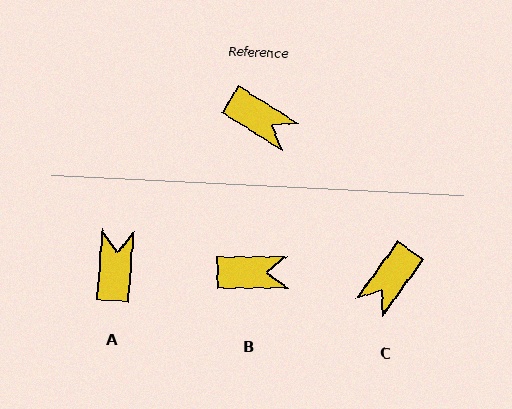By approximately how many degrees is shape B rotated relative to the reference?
Approximately 32 degrees counter-clockwise.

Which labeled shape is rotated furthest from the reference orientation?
A, about 117 degrees away.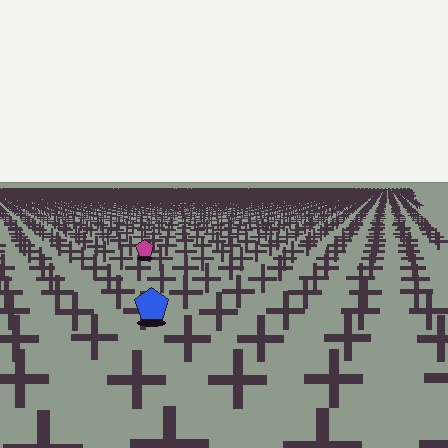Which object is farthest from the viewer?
The magenta pentagon is farthest from the viewer. It appears smaller and the ground texture around it is denser.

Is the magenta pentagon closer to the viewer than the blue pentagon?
No. The blue pentagon is closer — you can tell from the texture gradient: the ground texture is coarser near it.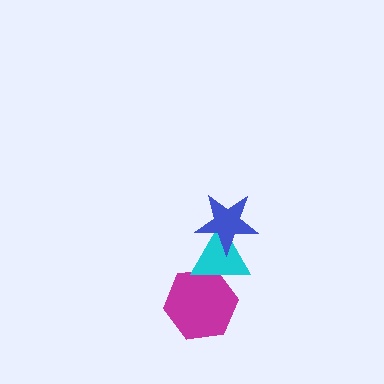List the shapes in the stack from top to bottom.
From top to bottom: the blue star, the cyan triangle, the magenta hexagon.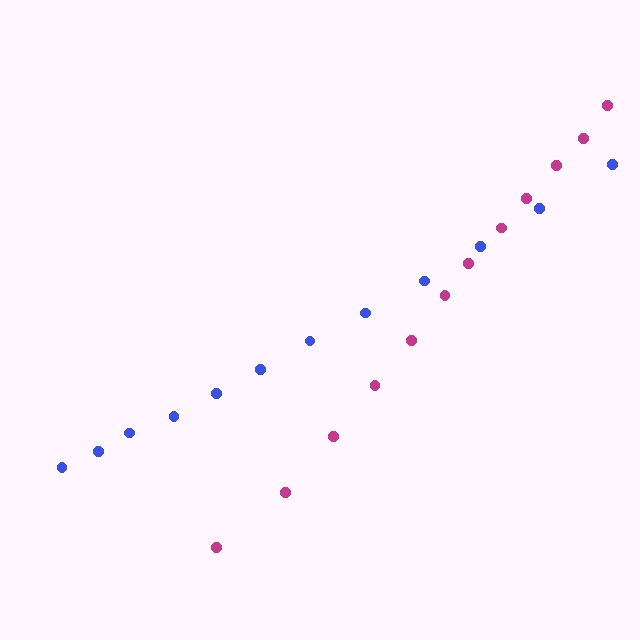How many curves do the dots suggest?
There are 2 distinct paths.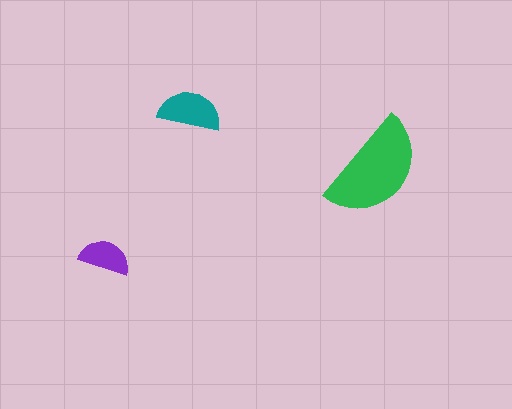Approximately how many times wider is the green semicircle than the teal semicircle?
About 1.5 times wider.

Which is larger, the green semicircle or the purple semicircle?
The green one.